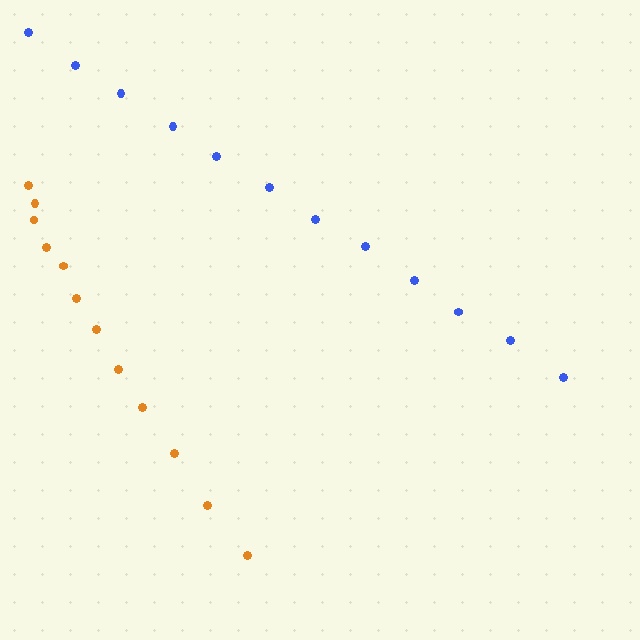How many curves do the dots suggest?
There are 2 distinct paths.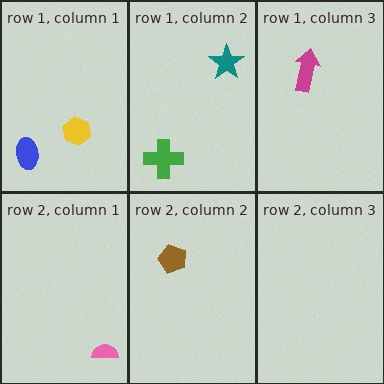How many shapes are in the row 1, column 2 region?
2.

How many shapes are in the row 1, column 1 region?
2.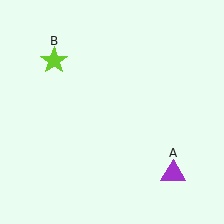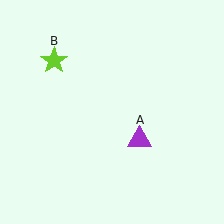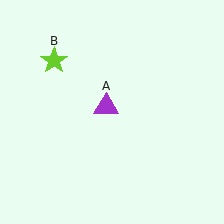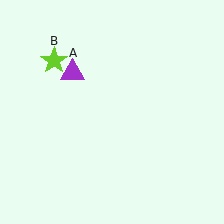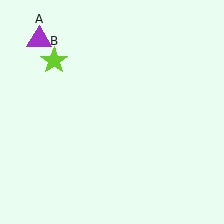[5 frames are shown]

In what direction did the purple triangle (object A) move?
The purple triangle (object A) moved up and to the left.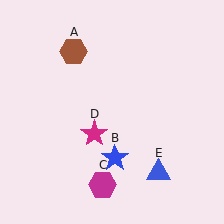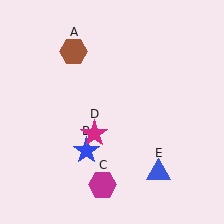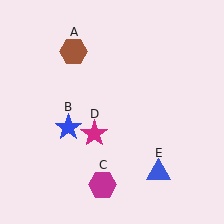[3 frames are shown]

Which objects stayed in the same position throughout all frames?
Brown hexagon (object A) and magenta hexagon (object C) and magenta star (object D) and blue triangle (object E) remained stationary.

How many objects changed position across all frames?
1 object changed position: blue star (object B).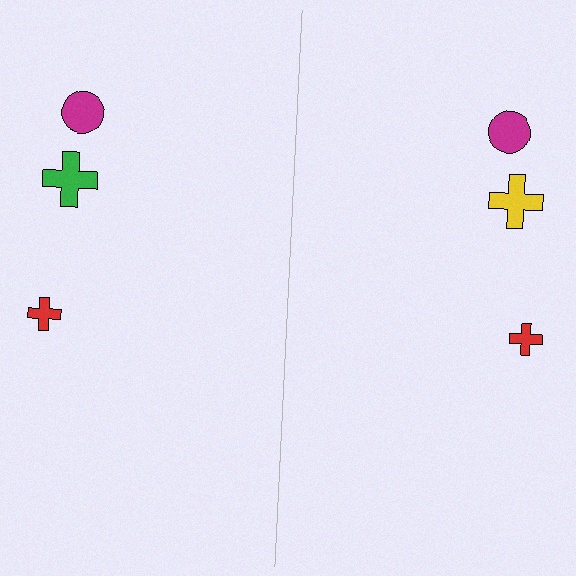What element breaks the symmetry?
The yellow cross on the right side breaks the symmetry — its mirror counterpart is green.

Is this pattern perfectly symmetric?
No, the pattern is not perfectly symmetric. The yellow cross on the right side breaks the symmetry — its mirror counterpart is green.